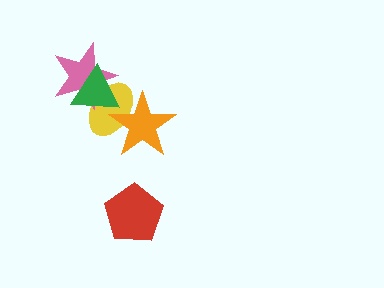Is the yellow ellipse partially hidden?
Yes, it is partially covered by another shape.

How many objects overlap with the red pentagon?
0 objects overlap with the red pentagon.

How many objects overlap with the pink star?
2 objects overlap with the pink star.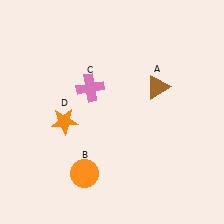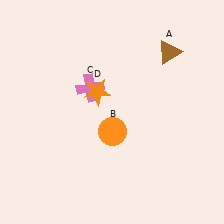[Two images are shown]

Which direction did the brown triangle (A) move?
The brown triangle (A) moved up.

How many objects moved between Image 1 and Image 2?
3 objects moved between the two images.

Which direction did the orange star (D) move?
The orange star (D) moved right.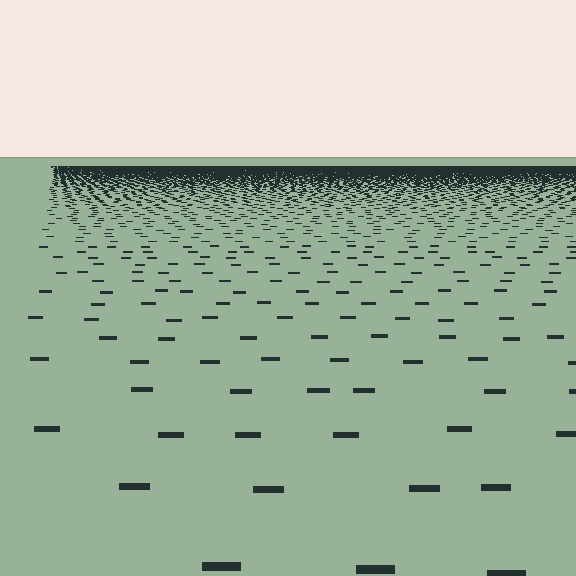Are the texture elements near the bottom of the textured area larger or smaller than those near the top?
Larger. Near the bottom, elements are closer to the viewer and appear at a bigger on-screen size.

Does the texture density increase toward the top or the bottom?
Density increases toward the top.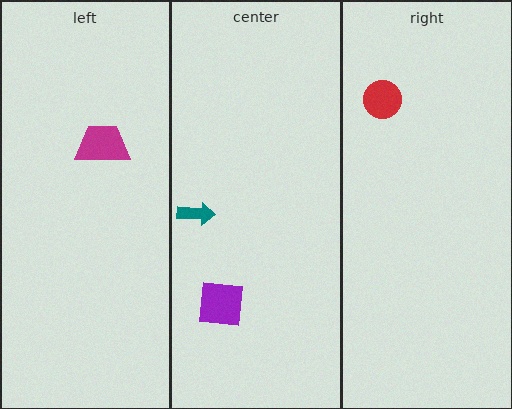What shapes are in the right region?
The red circle.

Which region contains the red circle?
The right region.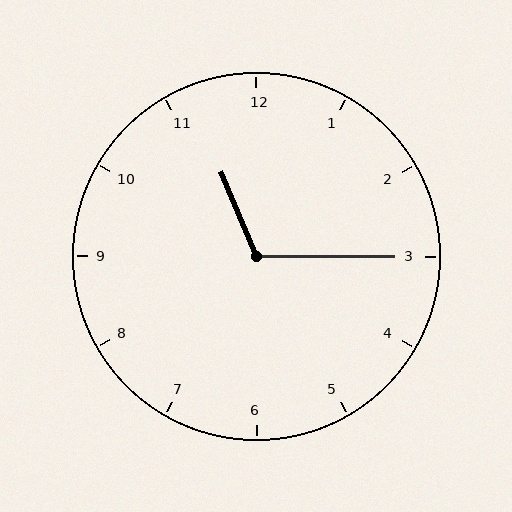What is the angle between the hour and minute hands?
Approximately 112 degrees.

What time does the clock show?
11:15.